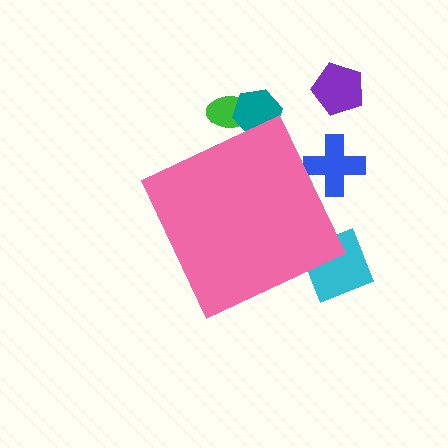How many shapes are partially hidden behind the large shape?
4 shapes are partially hidden.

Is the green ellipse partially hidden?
Yes, the green ellipse is partially hidden behind the pink diamond.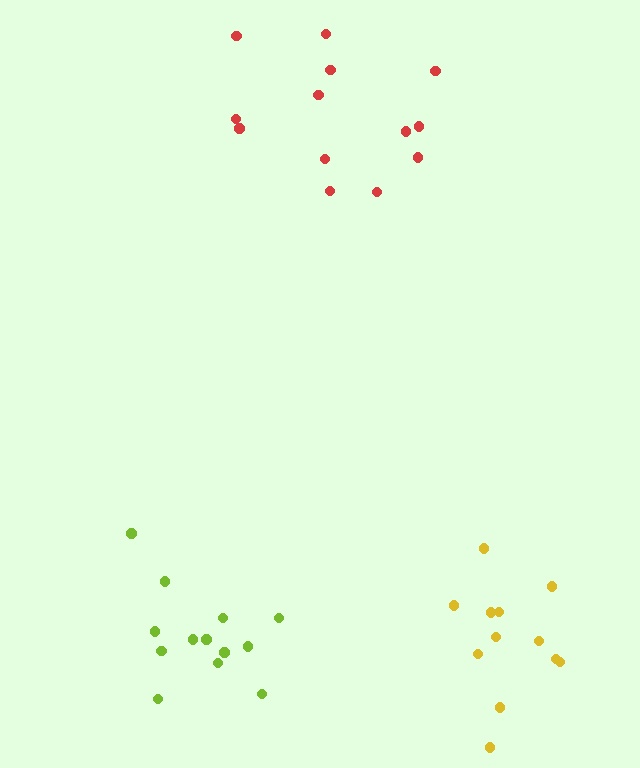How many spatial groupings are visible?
There are 3 spatial groupings.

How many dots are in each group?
Group 1: 13 dots, Group 2: 12 dots, Group 3: 13 dots (38 total).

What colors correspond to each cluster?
The clusters are colored: red, yellow, lime.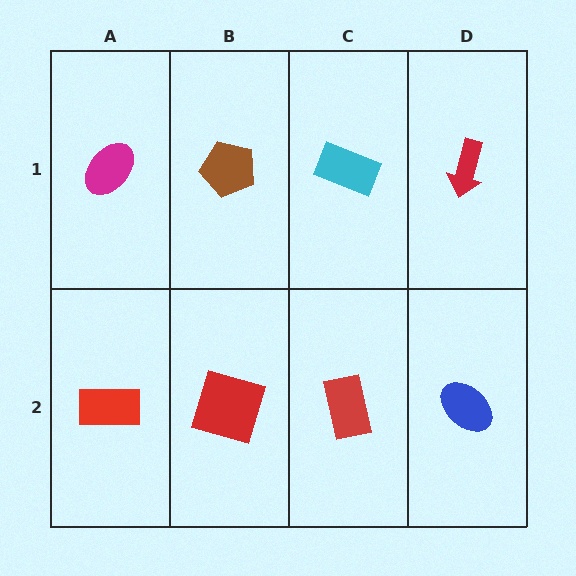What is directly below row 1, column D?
A blue ellipse.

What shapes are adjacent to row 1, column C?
A red rectangle (row 2, column C), a brown pentagon (row 1, column B), a red arrow (row 1, column D).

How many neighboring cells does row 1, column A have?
2.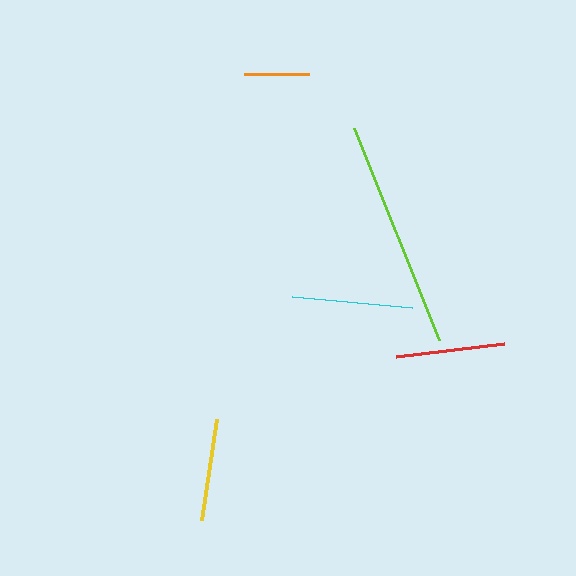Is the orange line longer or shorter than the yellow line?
The yellow line is longer than the orange line.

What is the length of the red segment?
The red segment is approximately 109 pixels long.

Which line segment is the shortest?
The orange line is the shortest at approximately 65 pixels.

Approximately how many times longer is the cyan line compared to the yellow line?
The cyan line is approximately 1.2 times the length of the yellow line.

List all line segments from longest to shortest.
From longest to shortest: lime, cyan, red, yellow, orange.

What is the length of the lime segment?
The lime segment is approximately 229 pixels long.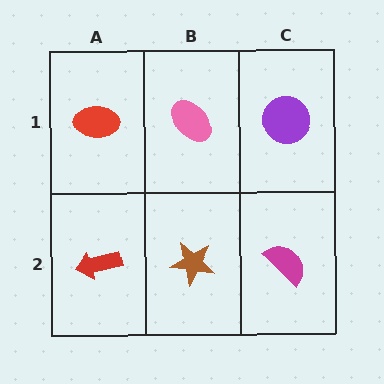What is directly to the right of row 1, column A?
A pink ellipse.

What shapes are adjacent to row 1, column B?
A brown star (row 2, column B), a red ellipse (row 1, column A), a purple circle (row 1, column C).